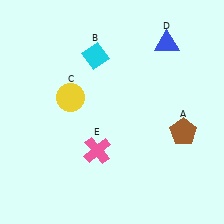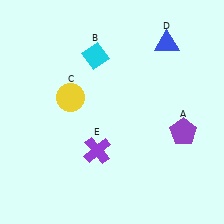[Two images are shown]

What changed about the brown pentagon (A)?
In Image 1, A is brown. In Image 2, it changed to purple.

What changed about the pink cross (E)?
In Image 1, E is pink. In Image 2, it changed to purple.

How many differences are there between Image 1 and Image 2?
There are 2 differences between the two images.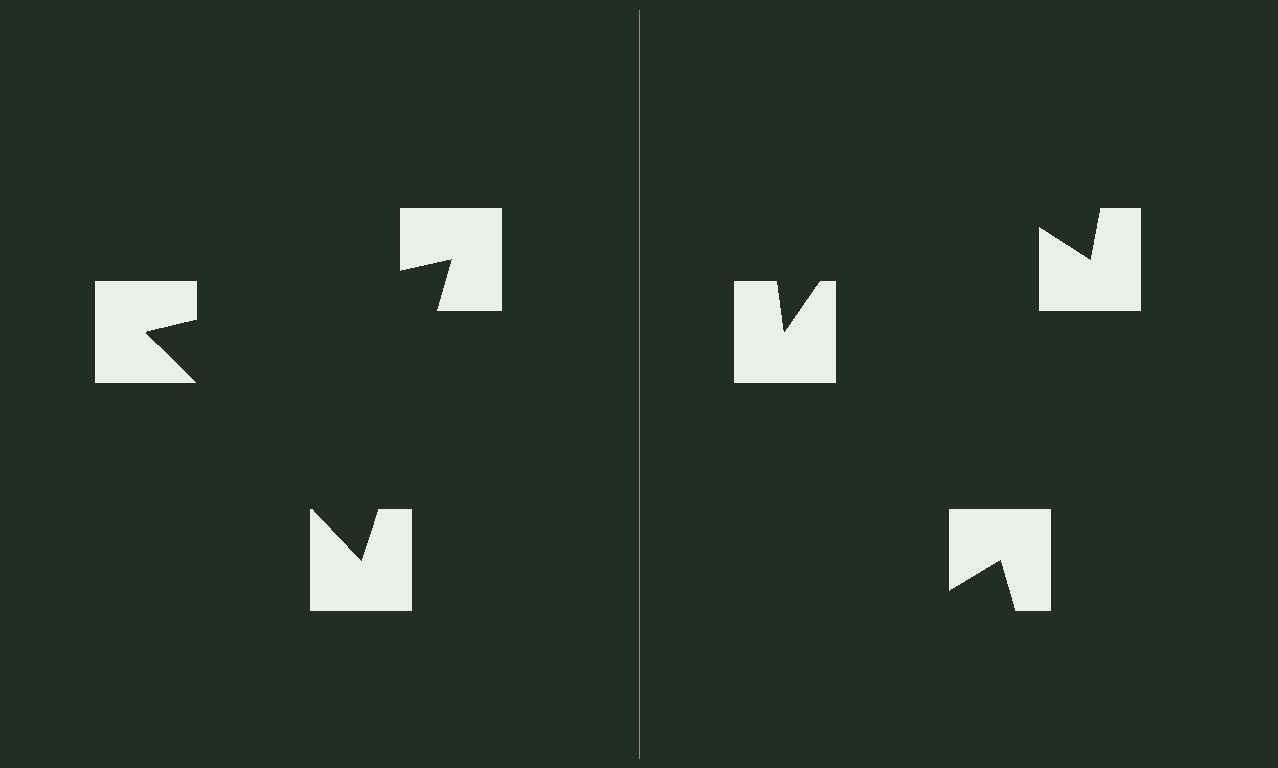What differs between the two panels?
The notched squares are positioned identically on both sides; only the wedge orientations differ. On the left they align to a triangle; on the right they are misaligned.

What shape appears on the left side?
An illusory triangle.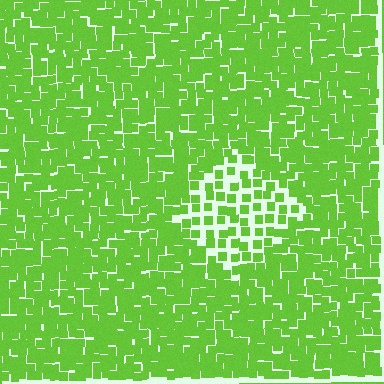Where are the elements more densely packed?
The elements are more densely packed outside the diamond boundary.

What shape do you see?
I see a diamond.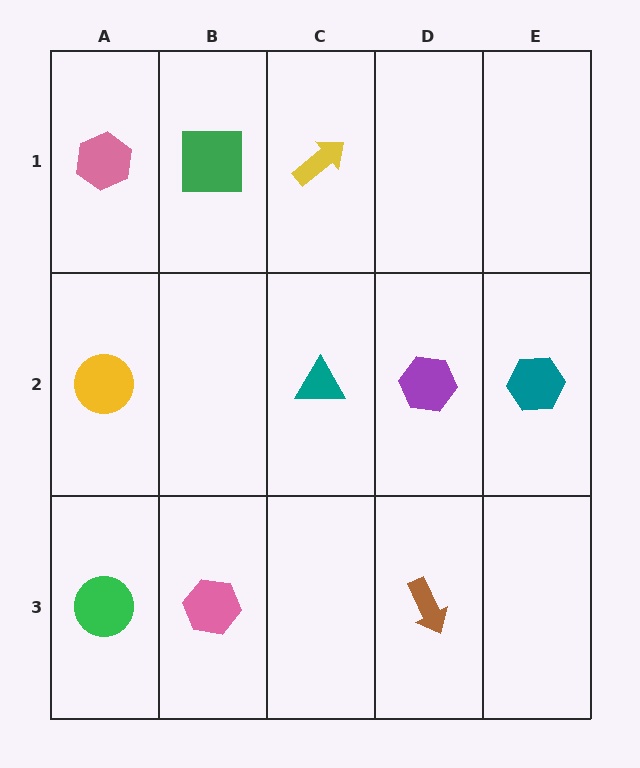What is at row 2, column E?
A teal hexagon.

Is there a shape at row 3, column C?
No, that cell is empty.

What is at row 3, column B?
A pink hexagon.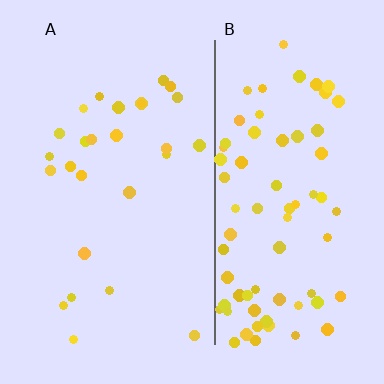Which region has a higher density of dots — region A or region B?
B (the right).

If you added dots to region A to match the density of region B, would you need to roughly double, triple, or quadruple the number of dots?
Approximately triple.